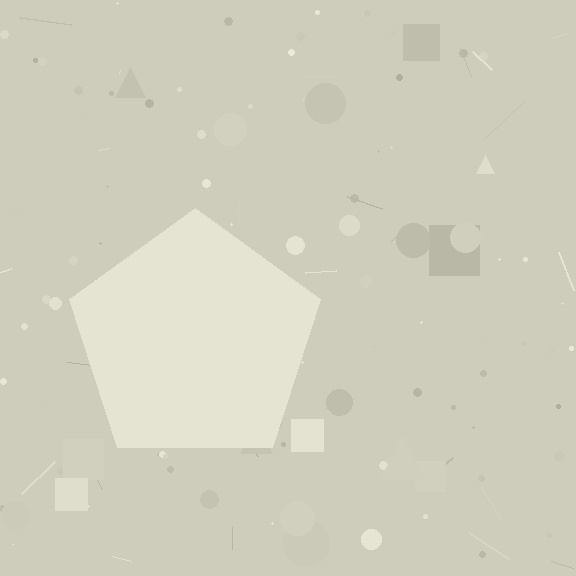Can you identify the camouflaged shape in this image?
The camouflaged shape is a pentagon.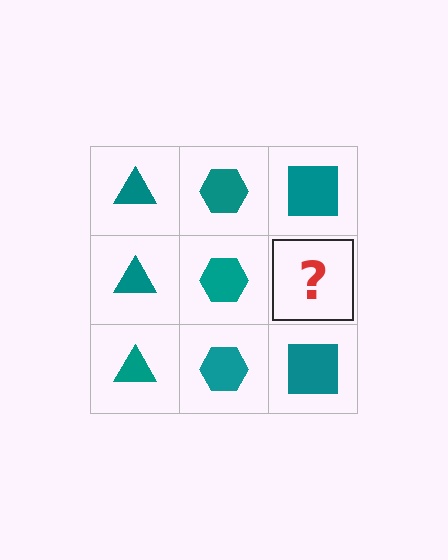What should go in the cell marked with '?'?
The missing cell should contain a teal square.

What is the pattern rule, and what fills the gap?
The rule is that each column has a consistent shape. The gap should be filled with a teal square.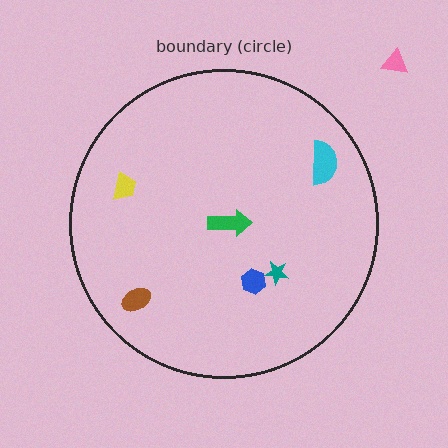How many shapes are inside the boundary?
6 inside, 1 outside.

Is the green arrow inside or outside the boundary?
Inside.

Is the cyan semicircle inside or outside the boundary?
Inside.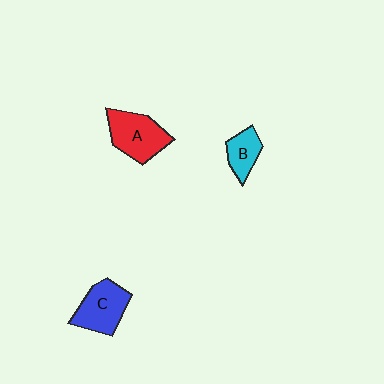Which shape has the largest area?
Shape A (red).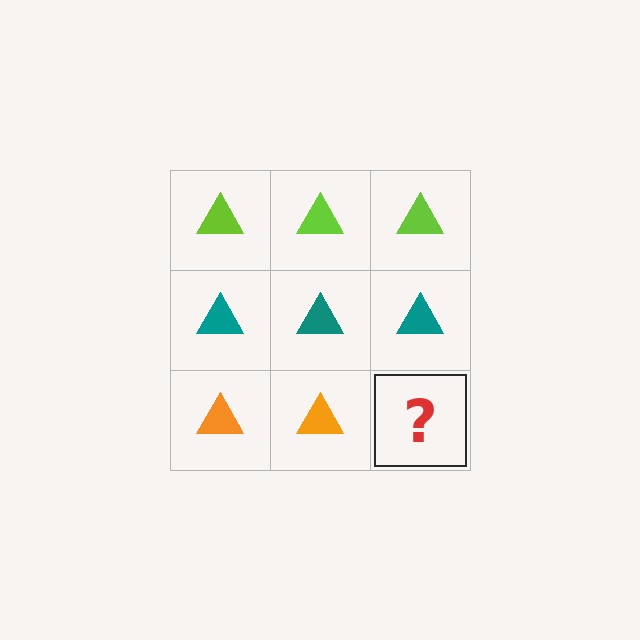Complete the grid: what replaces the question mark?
The question mark should be replaced with an orange triangle.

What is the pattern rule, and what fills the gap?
The rule is that each row has a consistent color. The gap should be filled with an orange triangle.